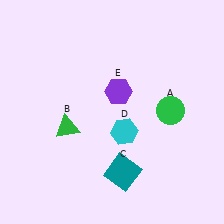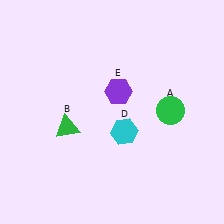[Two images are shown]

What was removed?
The teal square (C) was removed in Image 2.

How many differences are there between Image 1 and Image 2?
There is 1 difference between the two images.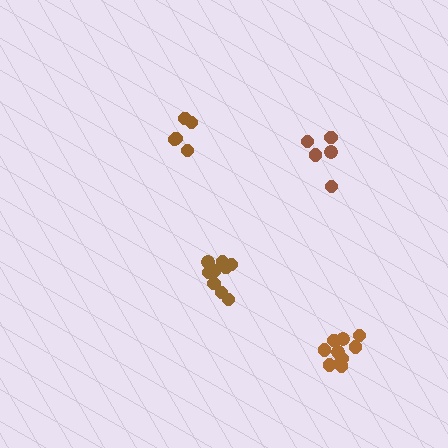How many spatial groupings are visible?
There are 4 spatial groupings.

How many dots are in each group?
Group 1: 9 dots, Group 2: 10 dots, Group 3: 5 dots, Group 4: 5 dots (29 total).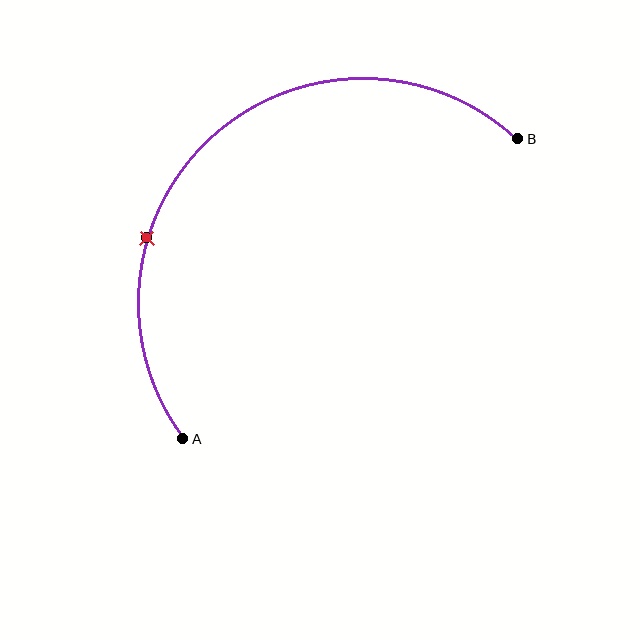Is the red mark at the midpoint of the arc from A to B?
No. The red mark lies on the arc but is closer to endpoint A. The arc midpoint would be at the point on the curve equidistant along the arc from both A and B.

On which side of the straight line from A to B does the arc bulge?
The arc bulges above and to the left of the straight line connecting A and B.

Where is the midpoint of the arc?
The arc midpoint is the point on the curve farthest from the straight line joining A and B. It sits above and to the left of that line.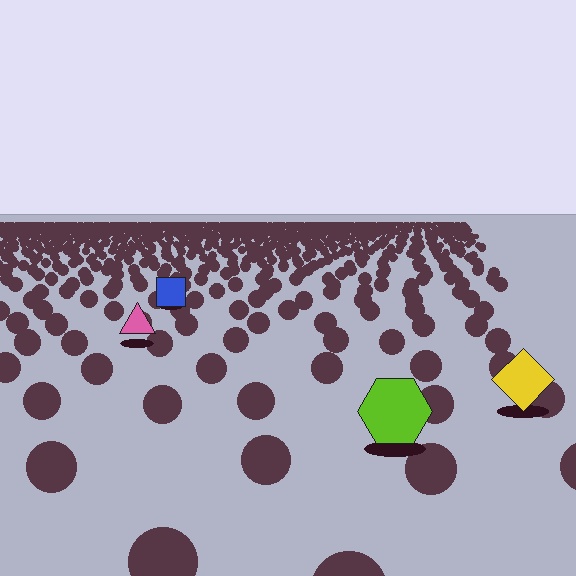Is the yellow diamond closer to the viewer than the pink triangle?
Yes. The yellow diamond is closer — you can tell from the texture gradient: the ground texture is coarser near it.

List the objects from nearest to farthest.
From nearest to farthest: the lime hexagon, the yellow diamond, the pink triangle, the blue square.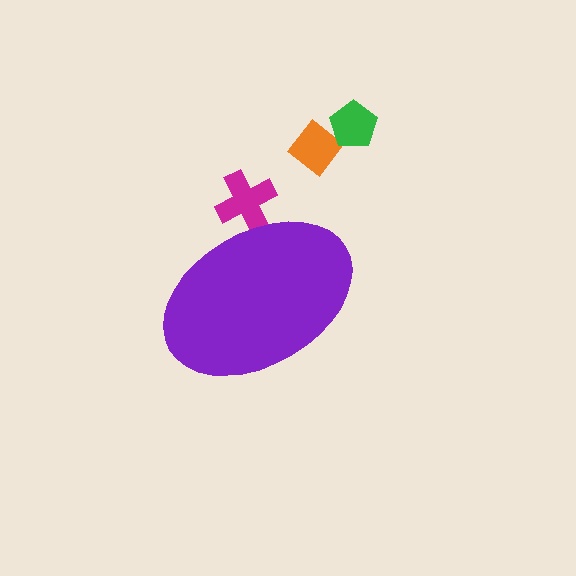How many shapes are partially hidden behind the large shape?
1 shape is partially hidden.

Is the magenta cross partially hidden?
Yes, the magenta cross is partially hidden behind the purple ellipse.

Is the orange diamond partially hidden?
No, the orange diamond is fully visible.